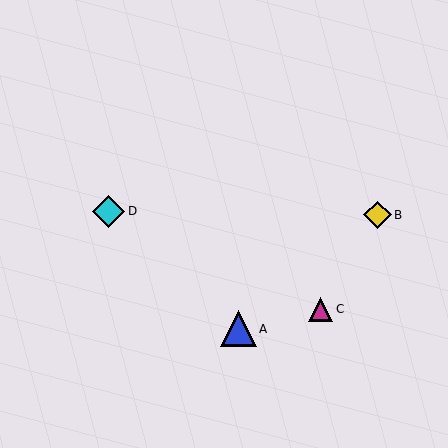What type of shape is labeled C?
Shape C is a magenta triangle.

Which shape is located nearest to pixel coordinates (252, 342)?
The blue triangle (labeled A) at (238, 329) is nearest to that location.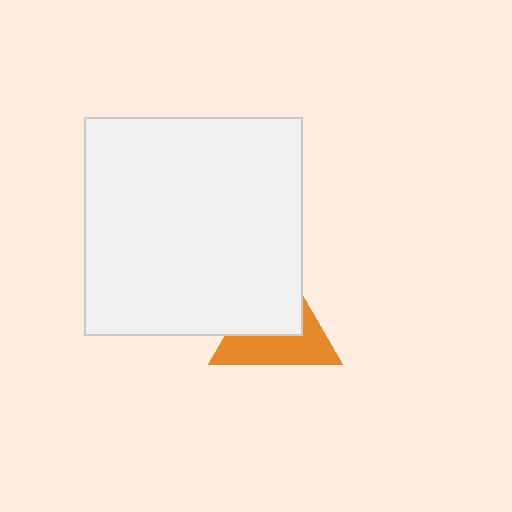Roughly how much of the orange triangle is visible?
About half of it is visible (roughly 50%).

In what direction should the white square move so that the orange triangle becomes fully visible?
The white square should move toward the upper-left. That is the shortest direction to clear the overlap and leave the orange triangle fully visible.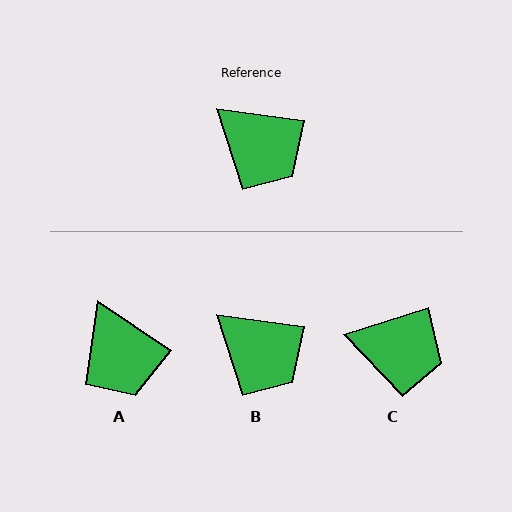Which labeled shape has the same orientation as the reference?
B.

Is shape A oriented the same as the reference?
No, it is off by about 26 degrees.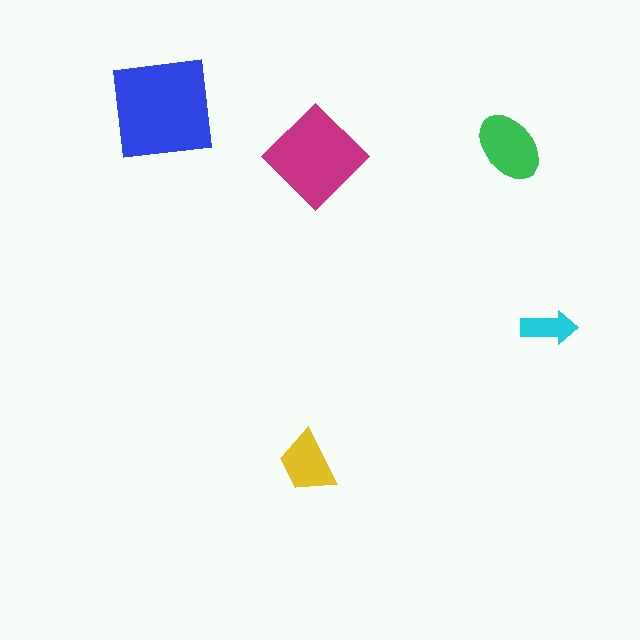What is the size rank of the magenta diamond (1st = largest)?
2nd.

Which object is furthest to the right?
The cyan arrow is rightmost.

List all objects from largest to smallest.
The blue square, the magenta diamond, the green ellipse, the yellow trapezoid, the cyan arrow.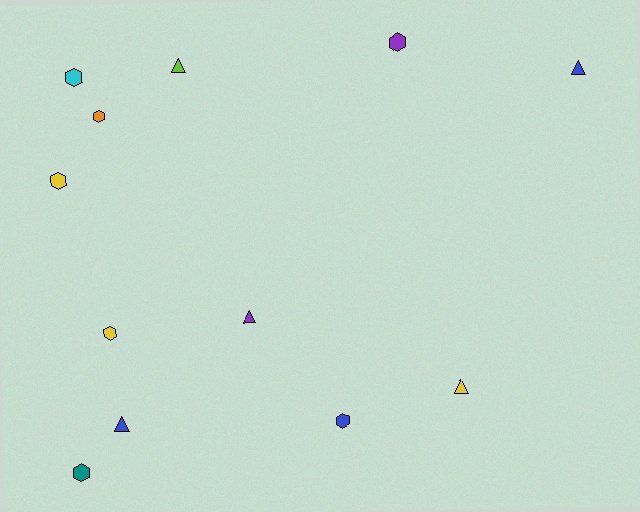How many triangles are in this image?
There are 5 triangles.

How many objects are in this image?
There are 12 objects.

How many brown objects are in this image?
There are no brown objects.